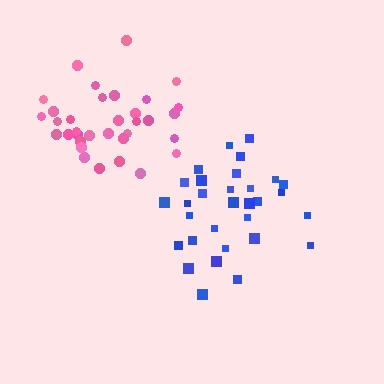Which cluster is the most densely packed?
Pink.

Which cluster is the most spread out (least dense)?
Blue.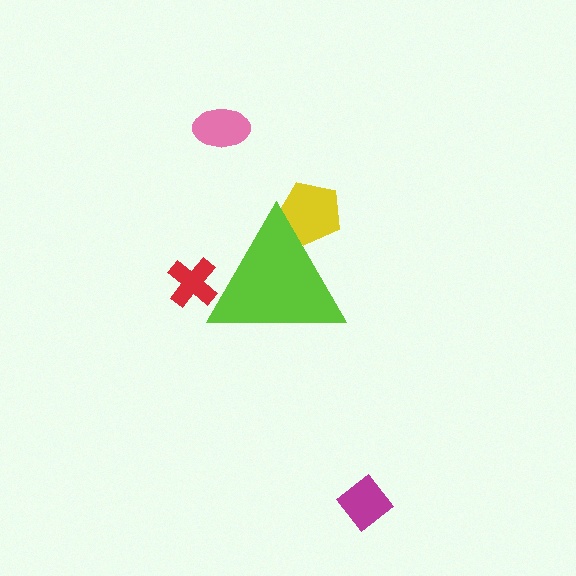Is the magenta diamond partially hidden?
No, the magenta diamond is fully visible.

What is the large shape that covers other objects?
A lime triangle.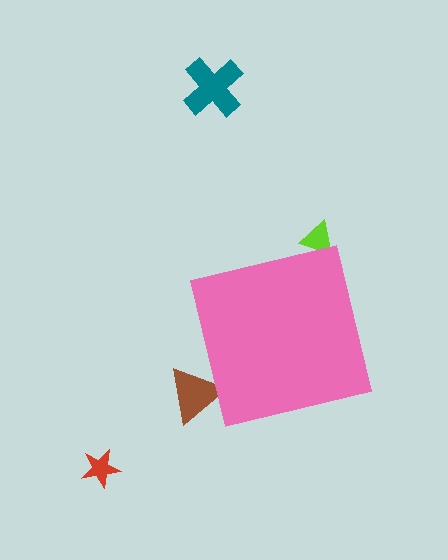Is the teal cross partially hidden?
No, the teal cross is fully visible.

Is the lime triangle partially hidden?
Yes, the lime triangle is partially hidden behind the pink square.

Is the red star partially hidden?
No, the red star is fully visible.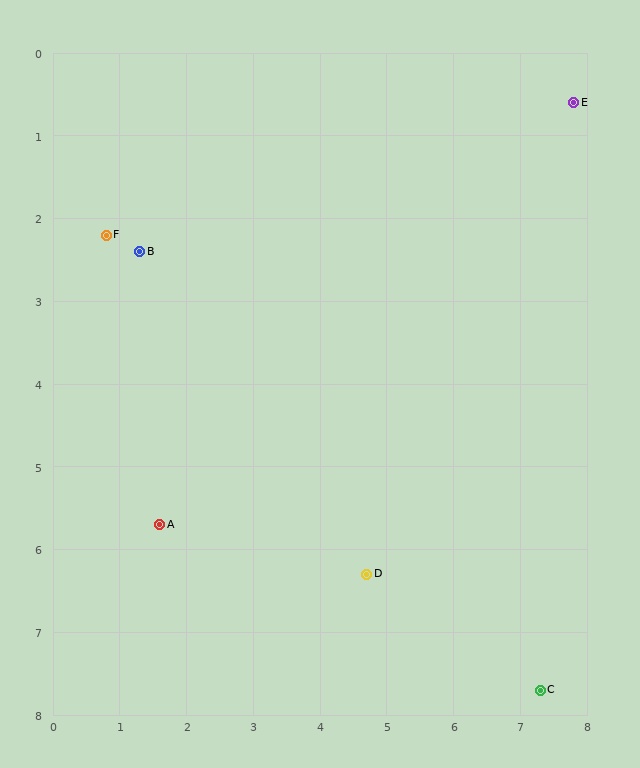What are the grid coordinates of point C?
Point C is at approximately (7.3, 7.7).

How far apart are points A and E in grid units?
Points A and E are about 8.0 grid units apart.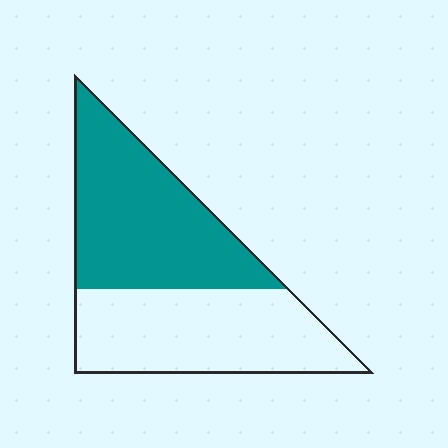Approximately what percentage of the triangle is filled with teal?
Approximately 50%.